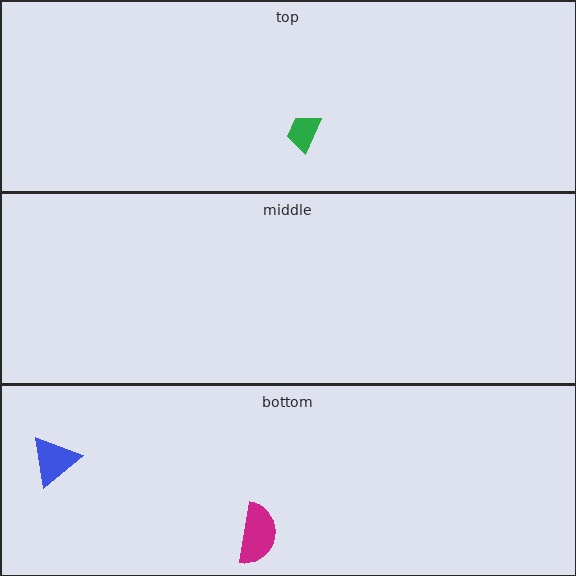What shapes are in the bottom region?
The magenta semicircle, the blue triangle.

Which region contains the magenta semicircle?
The bottom region.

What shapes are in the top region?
The green trapezoid.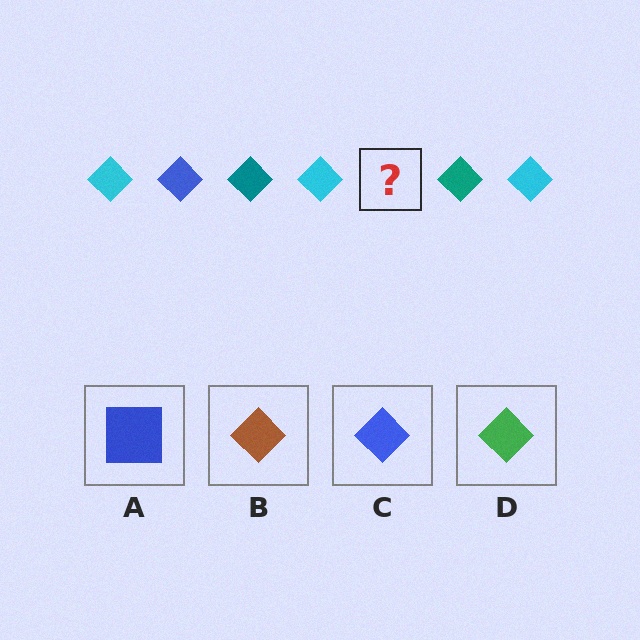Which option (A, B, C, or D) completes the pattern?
C.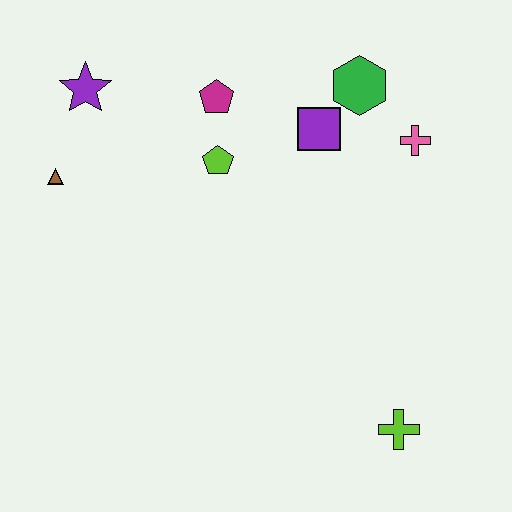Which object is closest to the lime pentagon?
The magenta pentagon is closest to the lime pentagon.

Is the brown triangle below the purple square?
Yes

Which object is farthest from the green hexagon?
The lime cross is farthest from the green hexagon.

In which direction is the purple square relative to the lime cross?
The purple square is above the lime cross.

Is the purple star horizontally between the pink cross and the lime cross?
No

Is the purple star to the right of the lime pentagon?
No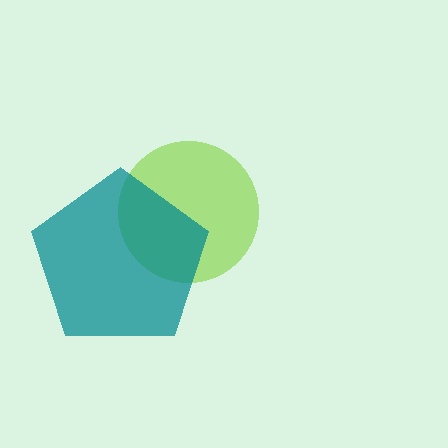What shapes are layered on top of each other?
The layered shapes are: a lime circle, a teal pentagon.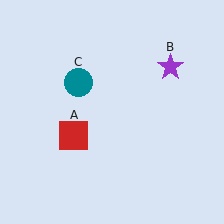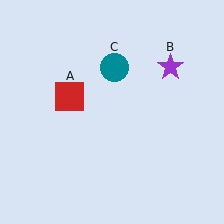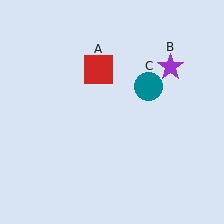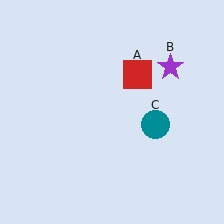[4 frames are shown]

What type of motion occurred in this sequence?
The red square (object A), teal circle (object C) rotated clockwise around the center of the scene.